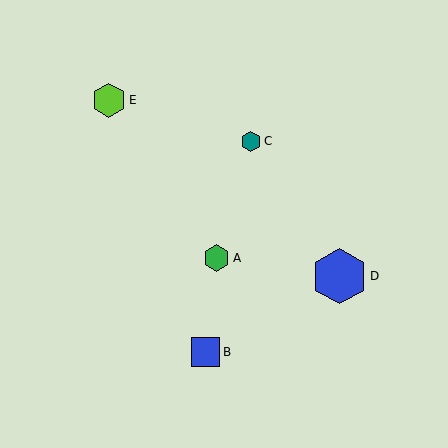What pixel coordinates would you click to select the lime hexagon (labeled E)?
Click at (109, 100) to select the lime hexagon E.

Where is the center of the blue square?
The center of the blue square is at (205, 352).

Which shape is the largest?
The blue hexagon (labeled D) is the largest.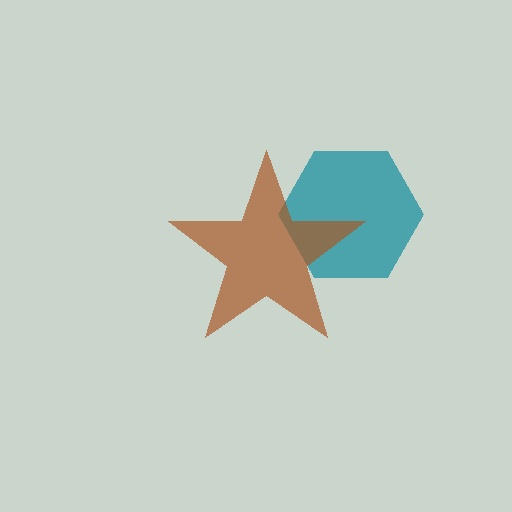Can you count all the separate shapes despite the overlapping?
Yes, there are 2 separate shapes.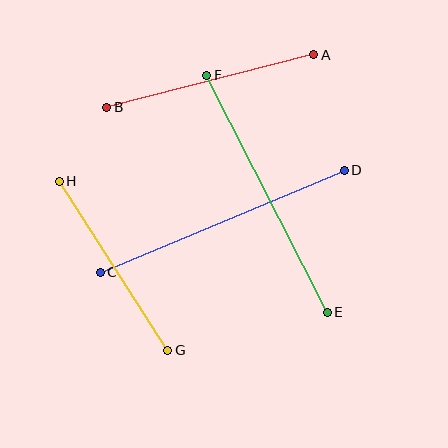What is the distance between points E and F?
The distance is approximately 266 pixels.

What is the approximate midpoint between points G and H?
The midpoint is at approximately (113, 266) pixels.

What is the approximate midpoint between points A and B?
The midpoint is at approximately (210, 81) pixels.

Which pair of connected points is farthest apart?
Points E and F are farthest apart.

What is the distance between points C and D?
The distance is approximately 264 pixels.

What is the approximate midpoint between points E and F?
The midpoint is at approximately (267, 194) pixels.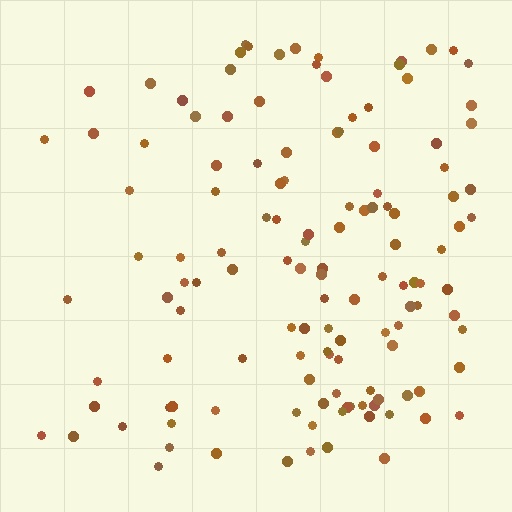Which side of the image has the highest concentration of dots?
The right.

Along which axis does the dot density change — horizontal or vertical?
Horizontal.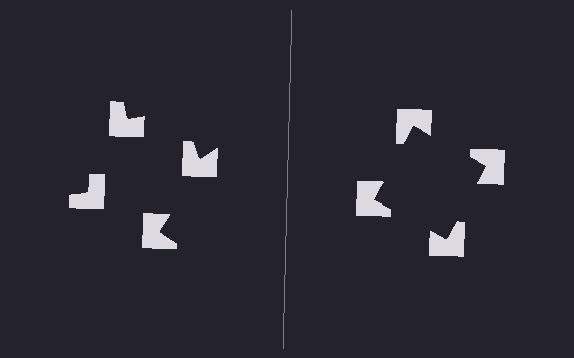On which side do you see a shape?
An illusory square appears on the right side. On the left side the wedge cuts are rotated, so no coherent shape forms.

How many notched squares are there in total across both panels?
8 — 4 on each side.